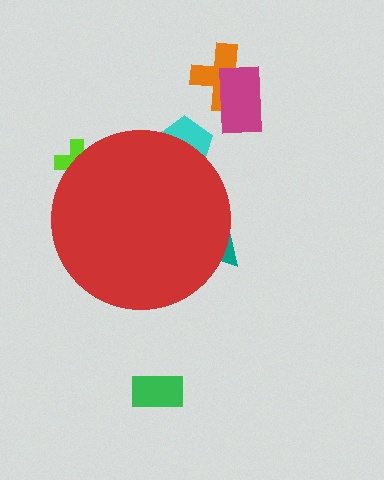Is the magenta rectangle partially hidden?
No, the magenta rectangle is fully visible.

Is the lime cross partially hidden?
Yes, the lime cross is partially hidden behind the red circle.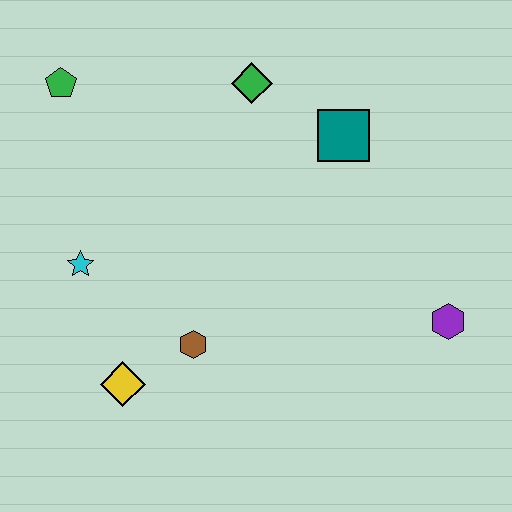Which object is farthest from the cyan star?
The purple hexagon is farthest from the cyan star.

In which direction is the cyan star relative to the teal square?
The cyan star is to the left of the teal square.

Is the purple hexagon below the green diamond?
Yes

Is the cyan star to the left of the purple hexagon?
Yes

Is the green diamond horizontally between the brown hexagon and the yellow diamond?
No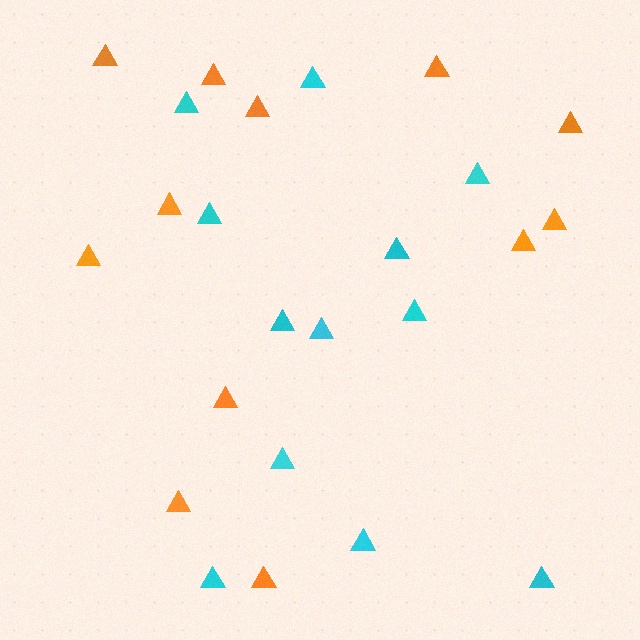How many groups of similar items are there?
There are 2 groups: one group of cyan triangles (12) and one group of orange triangles (12).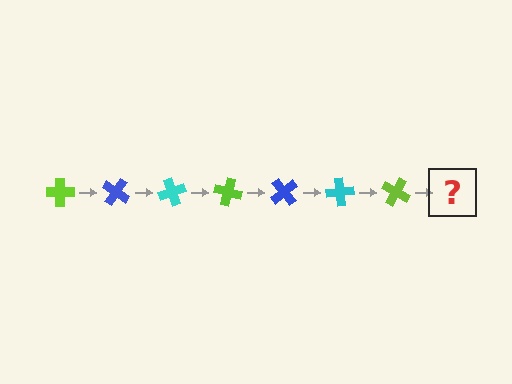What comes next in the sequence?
The next element should be a blue cross, rotated 245 degrees from the start.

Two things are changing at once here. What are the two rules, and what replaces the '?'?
The two rules are that it rotates 35 degrees each step and the color cycles through lime, blue, and cyan. The '?' should be a blue cross, rotated 245 degrees from the start.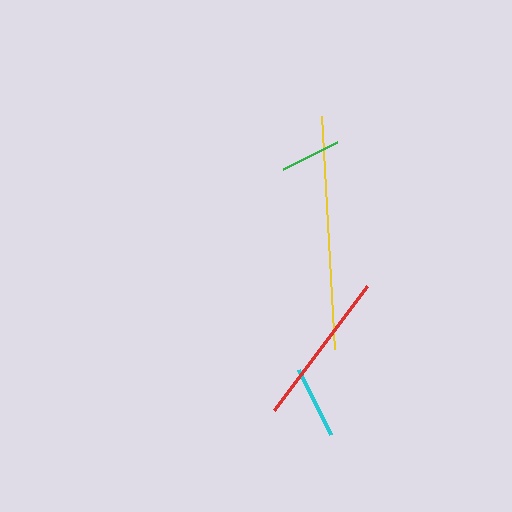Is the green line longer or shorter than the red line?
The red line is longer than the green line.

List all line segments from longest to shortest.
From longest to shortest: yellow, red, cyan, green.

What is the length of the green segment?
The green segment is approximately 61 pixels long.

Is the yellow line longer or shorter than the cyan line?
The yellow line is longer than the cyan line.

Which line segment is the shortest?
The green line is the shortest at approximately 61 pixels.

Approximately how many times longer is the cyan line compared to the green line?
The cyan line is approximately 1.2 times the length of the green line.